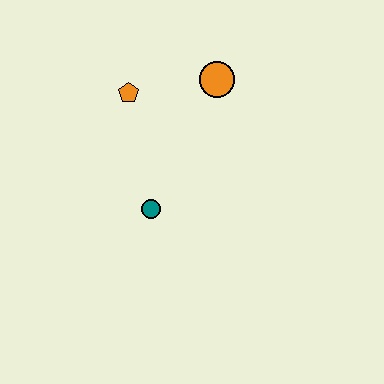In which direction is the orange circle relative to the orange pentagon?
The orange circle is to the right of the orange pentagon.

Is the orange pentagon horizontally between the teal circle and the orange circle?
No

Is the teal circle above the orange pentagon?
No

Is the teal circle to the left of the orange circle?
Yes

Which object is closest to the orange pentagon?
The orange circle is closest to the orange pentagon.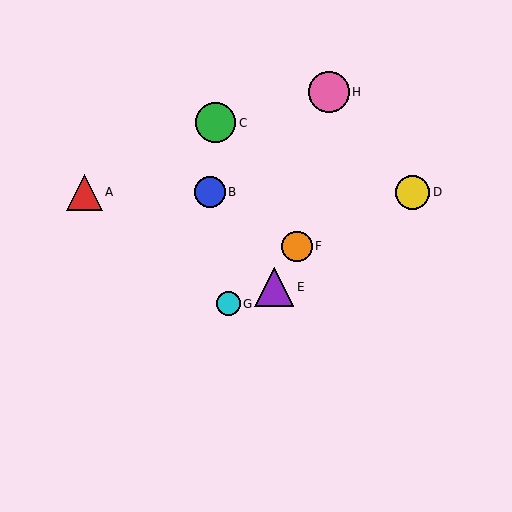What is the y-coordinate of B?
Object B is at y≈192.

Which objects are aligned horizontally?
Objects A, B, D are aligned horizontally.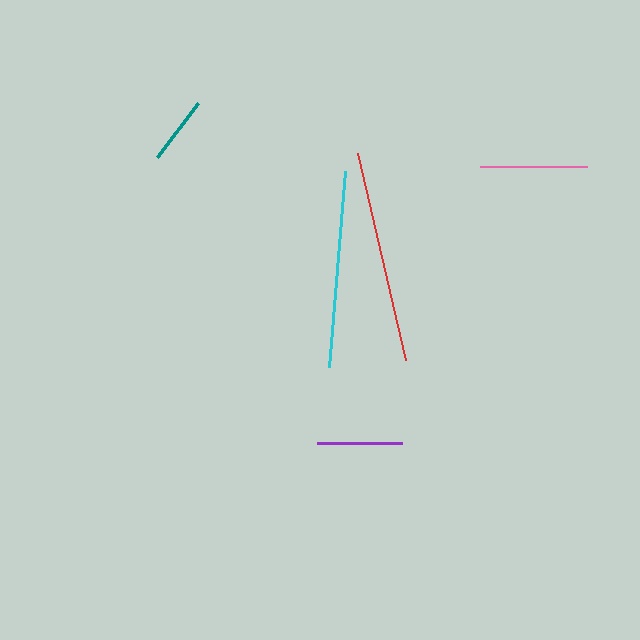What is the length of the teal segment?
The teal segment is approximately 69 pixels long.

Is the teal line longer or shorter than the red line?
The red line is longer than the teal line.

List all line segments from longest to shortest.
From longest to shortest: red, cyan, pink, purple, teal.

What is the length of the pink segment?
The pink segment is approximately 107 pixels long.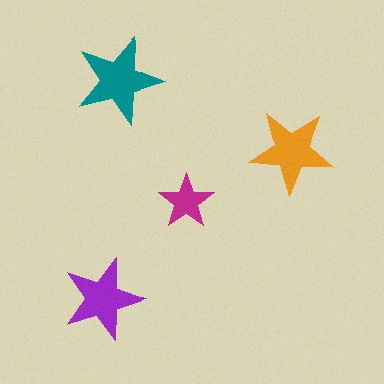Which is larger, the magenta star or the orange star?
The orange one.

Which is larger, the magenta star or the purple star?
The purple one.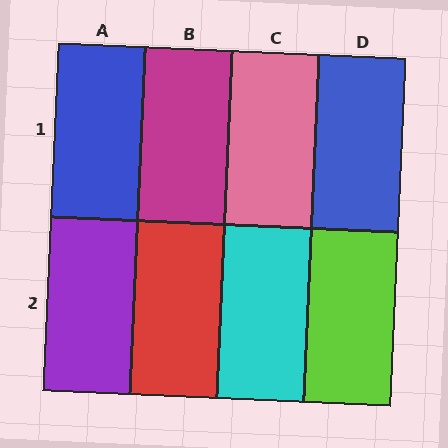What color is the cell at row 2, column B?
Red.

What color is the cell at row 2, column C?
Cyan.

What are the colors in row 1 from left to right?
Blue, magenta, pink, blue.